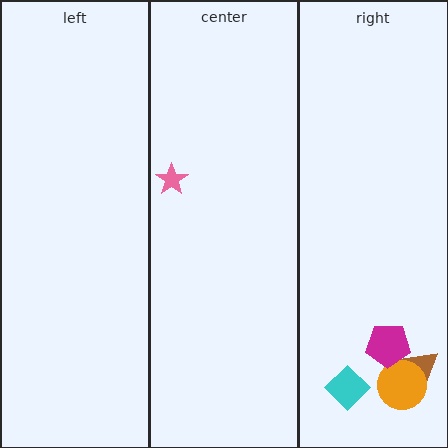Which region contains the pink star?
The center region.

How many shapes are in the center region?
1.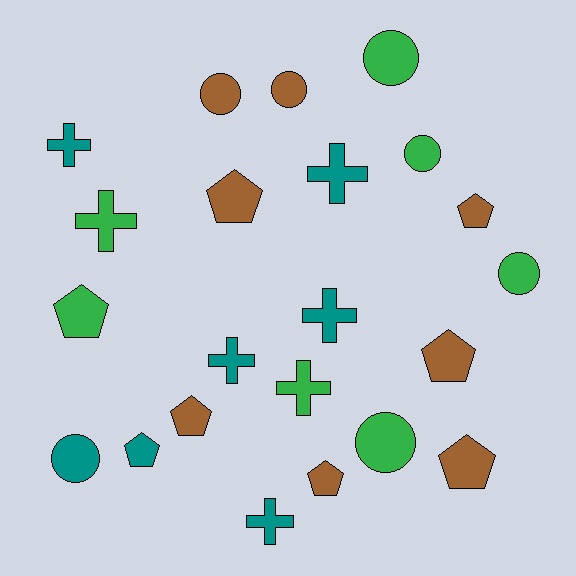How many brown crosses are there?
There are no brown crosses.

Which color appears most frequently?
Brown, with 8 objects.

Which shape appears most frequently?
Pentagon, with 8 objects.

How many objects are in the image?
There are 22 objects.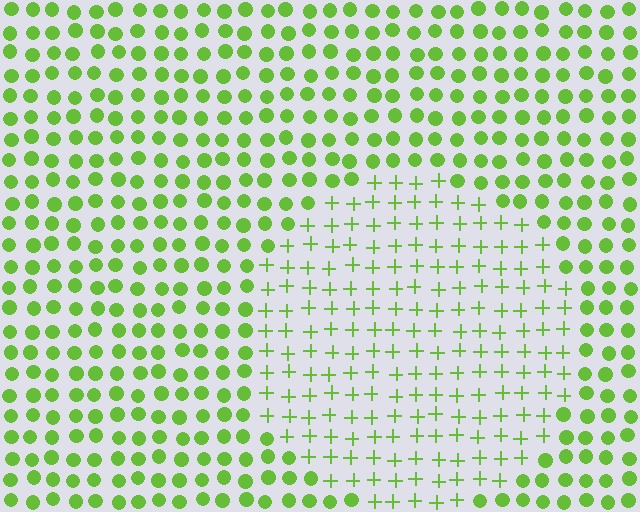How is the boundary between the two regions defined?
The boundary is defined by a change in element shape: plus signs inside vs. circles outside. All elements share the same color and spacing.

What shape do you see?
I see a circle.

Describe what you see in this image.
The image is filled with small lime elements arranged in a uniform grid. A circle-shaped region contains plus signs, while the surrounding area contains circles. The boundary is defined purely by the change in element shape.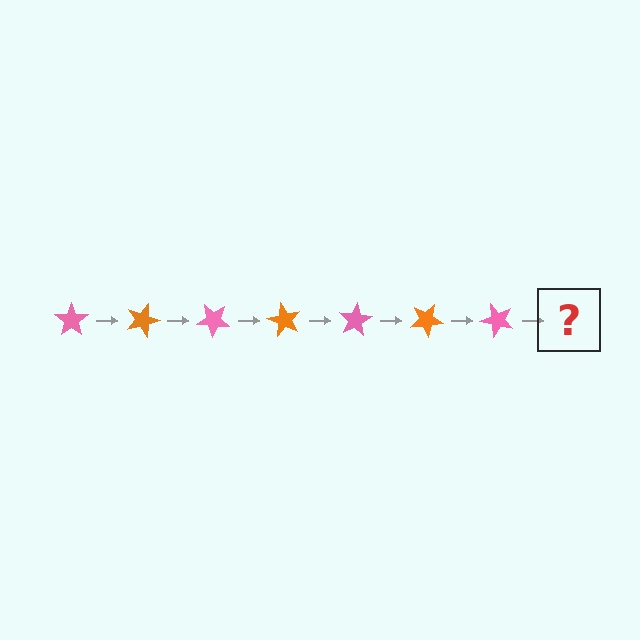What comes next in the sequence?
The next element should be an orange star, rotated 140 degrees from the start.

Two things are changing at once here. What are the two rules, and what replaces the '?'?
The two rules are that it rotates 20 degrees each step and the color cycles through pink and orange. The '?' should be an orange star, rotated 140 degrees from the start.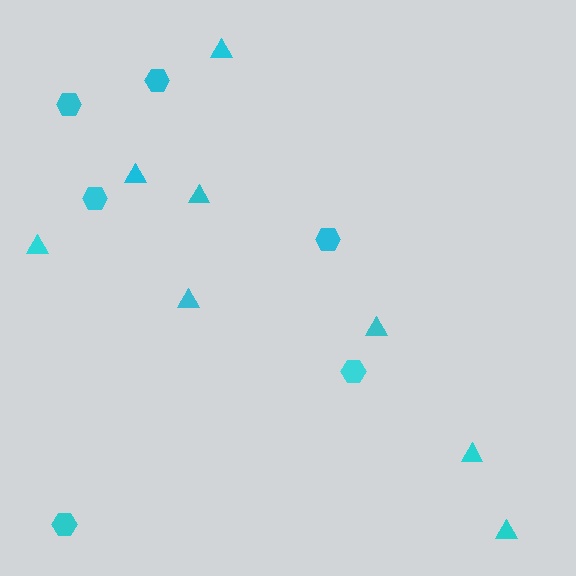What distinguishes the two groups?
There are 2 groups: one group of hexagons (6) and one group of triangles (8).